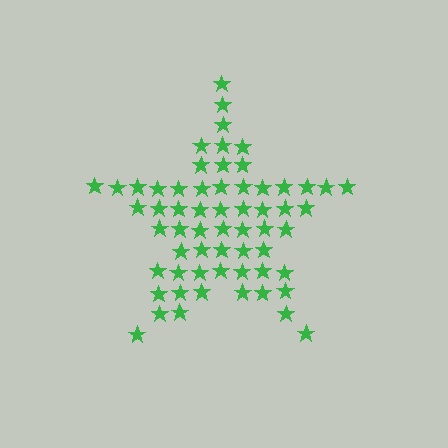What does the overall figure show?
The overall figure shows a star.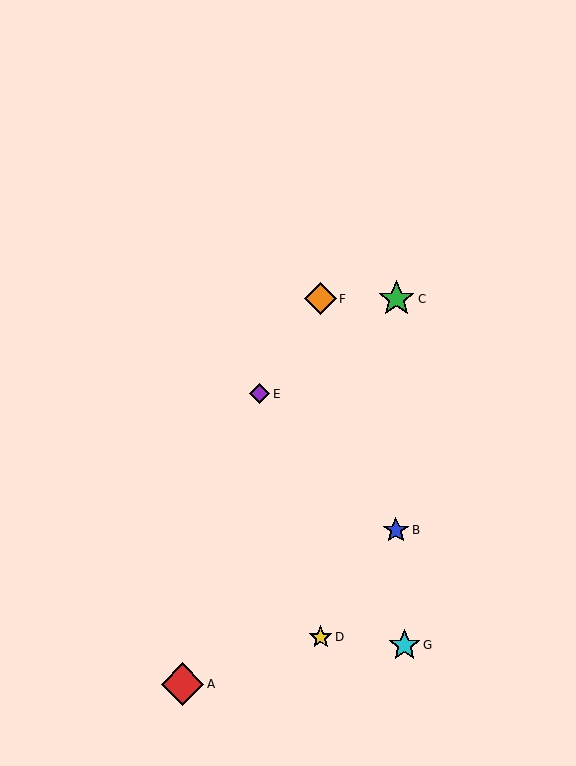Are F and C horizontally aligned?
Yes, both are at y≈299.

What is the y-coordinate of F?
Object F is at y≈299.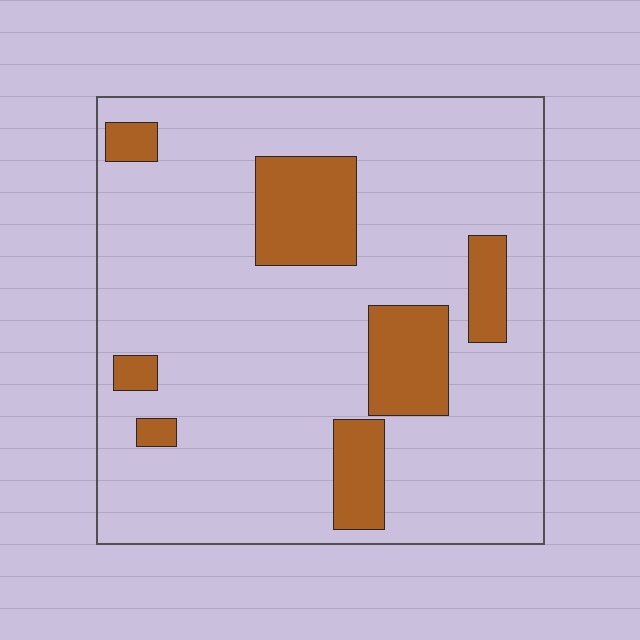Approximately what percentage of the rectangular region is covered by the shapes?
Approximately 15%.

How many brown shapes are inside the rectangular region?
7.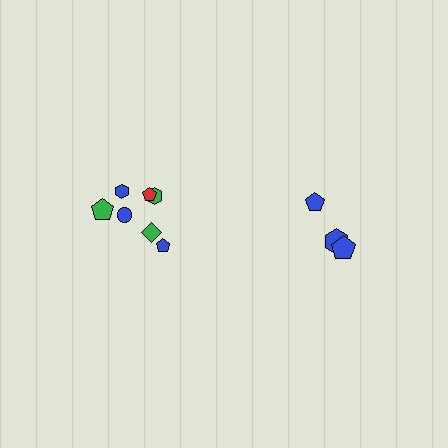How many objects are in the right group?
There are 3 objects.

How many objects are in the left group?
There are 7 objects.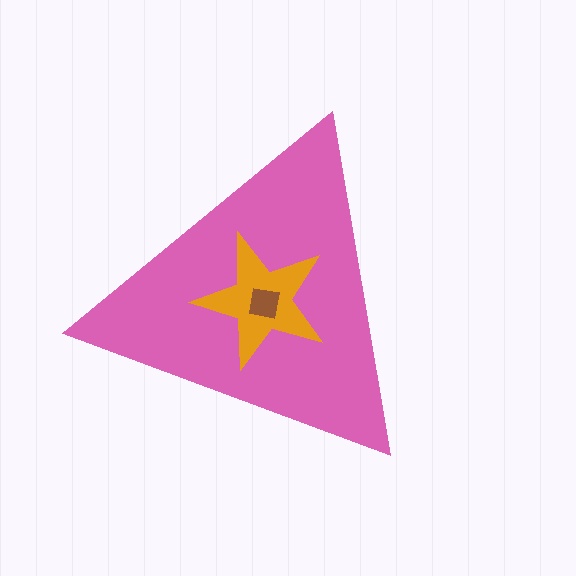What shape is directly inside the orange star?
The brown square.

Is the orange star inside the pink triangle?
Yes.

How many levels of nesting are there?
3.